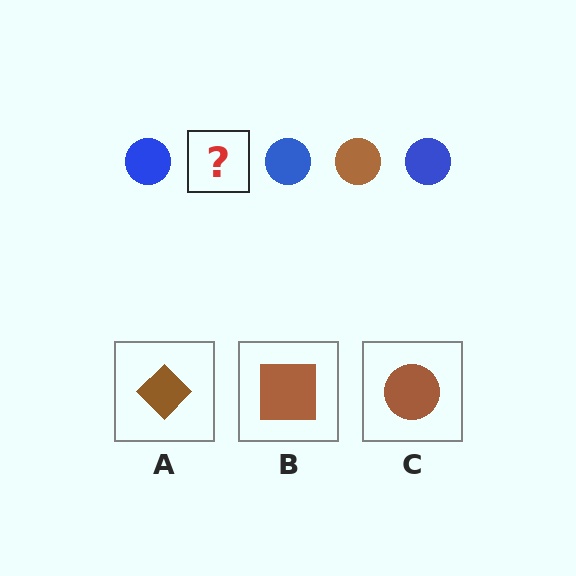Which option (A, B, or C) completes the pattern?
C.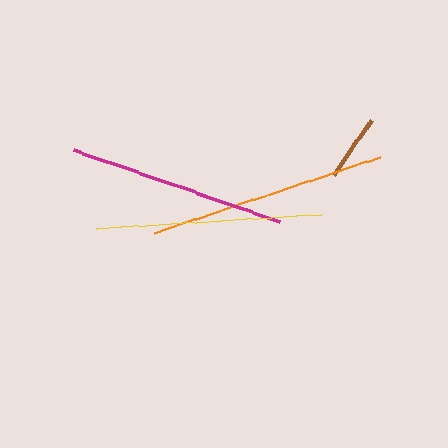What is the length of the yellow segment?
The yellow segment is approximately 225 pixels long.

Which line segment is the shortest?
The brown line is the shortest at approximately 67 pixels.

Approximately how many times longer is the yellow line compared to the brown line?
The yellow line is approximately 3.4 times the length of the brown line.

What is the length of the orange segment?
The orange segment is approximately 239 pixels long.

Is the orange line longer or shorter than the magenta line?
The orange line is longer than the magenta line.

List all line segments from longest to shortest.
From longest to shortest: orange, yellow, magenta, brown.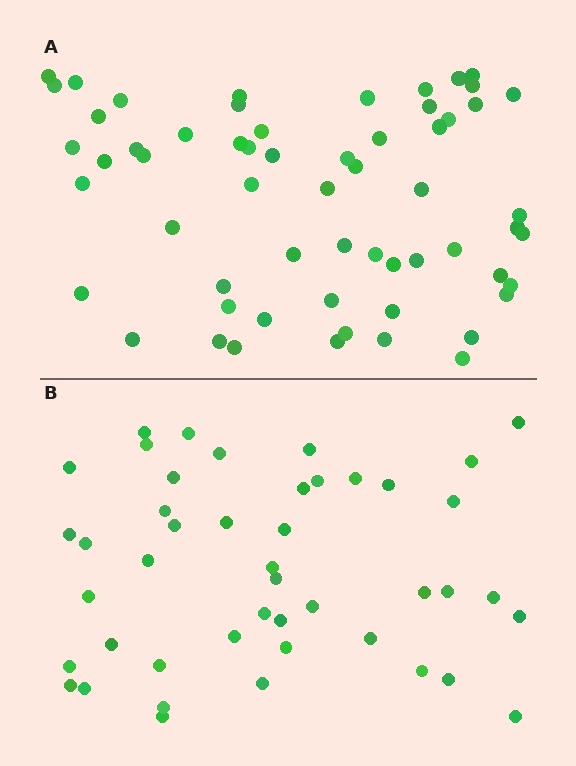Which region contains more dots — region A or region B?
Region A (the top region) has more dots.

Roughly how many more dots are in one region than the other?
Region A has approximately 15 more dots than region B.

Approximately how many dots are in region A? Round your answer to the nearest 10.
About 60 dots.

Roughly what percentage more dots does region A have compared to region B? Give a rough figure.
About 35% more.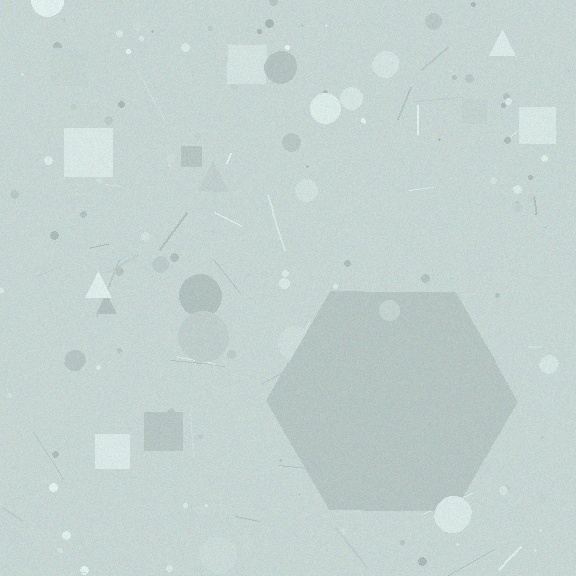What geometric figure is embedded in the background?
A hexagon is embedded in the background.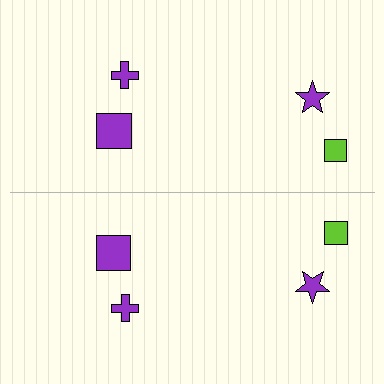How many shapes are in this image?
There are 8 shapes in this image.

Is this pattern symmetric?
Yes, this pattern has bilateral (reflection) symmetry.